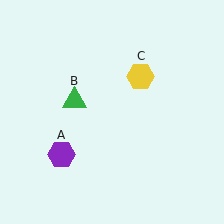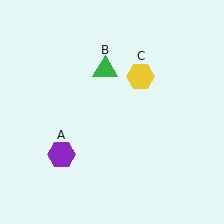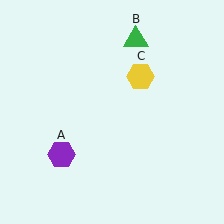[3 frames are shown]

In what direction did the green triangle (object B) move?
The green triangle (object B) moved up and to the right.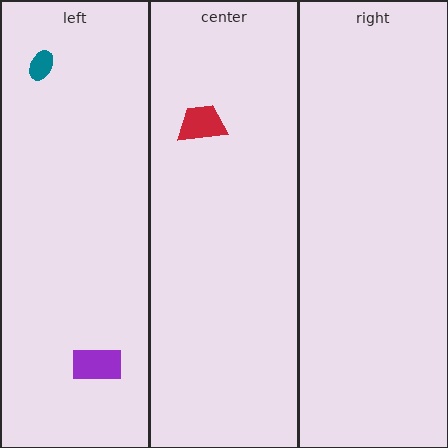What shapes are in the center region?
The red trapezoid.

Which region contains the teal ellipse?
The left region.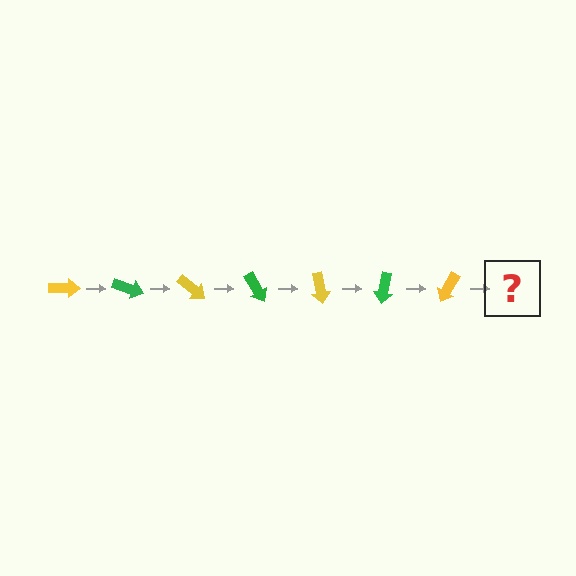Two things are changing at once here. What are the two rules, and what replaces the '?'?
The two rules are that it rotates 20 degrees each step and the color cycles through yellow and green. The '?' should be a green arrow, rotated 140 degrees from the start.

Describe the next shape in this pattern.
It should be a green arrow, rotated 140 degrees from the start.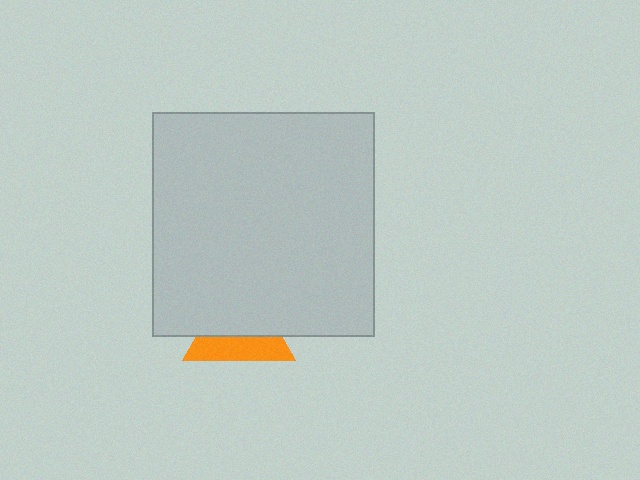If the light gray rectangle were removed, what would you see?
You would see the complete orange triangle.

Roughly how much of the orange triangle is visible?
A small part of it is visible (roughly 42%).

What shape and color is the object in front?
The object in front is a light gray rectangle.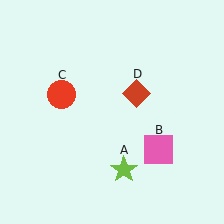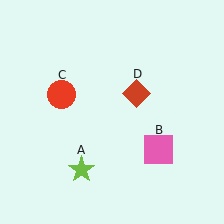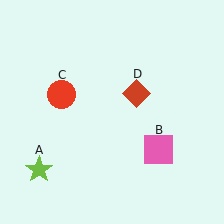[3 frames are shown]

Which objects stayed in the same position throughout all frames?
Pink square (object B) and red circle (object C) and red diamond (object D) remained stationary.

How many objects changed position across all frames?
1 object changed position: lime star (object A).